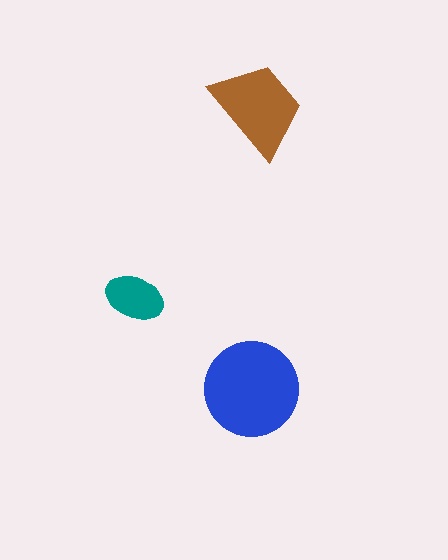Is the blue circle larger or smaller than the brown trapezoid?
Larger.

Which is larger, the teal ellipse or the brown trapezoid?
The brown trapezoid.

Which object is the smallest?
The teal ellipse.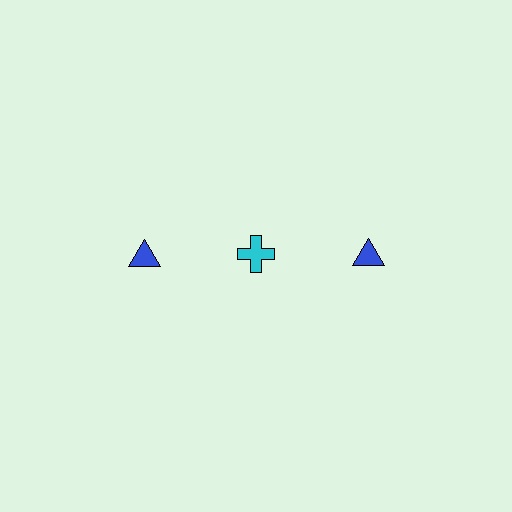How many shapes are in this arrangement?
There are 3 shapes arranged in a grid pattern.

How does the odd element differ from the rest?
It differs in both color (cyan instead of blue) and shape (cross instead of triangle).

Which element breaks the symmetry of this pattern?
The cyan cross in the top row, second from left column breaks the symmetry. All other shapes are blue triangles.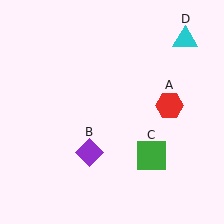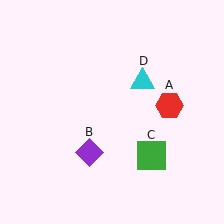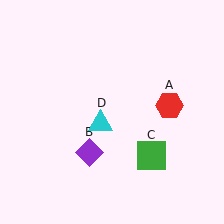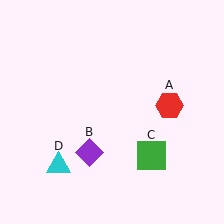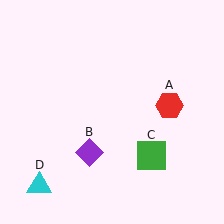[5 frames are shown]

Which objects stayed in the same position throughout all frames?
Red hexagon (object A) and purple diamond (object B) and green square (object C) remained stationary.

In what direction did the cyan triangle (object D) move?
The cyan triangle (object D) moved down and to the left.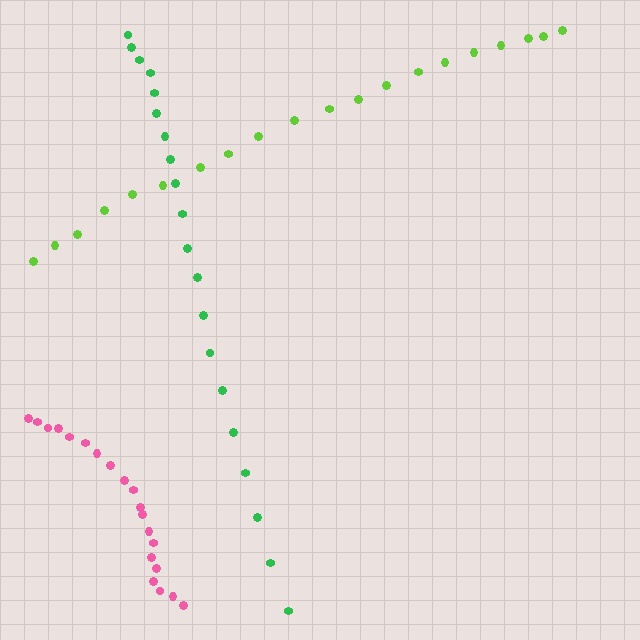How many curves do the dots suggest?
There are 3 distinct paths.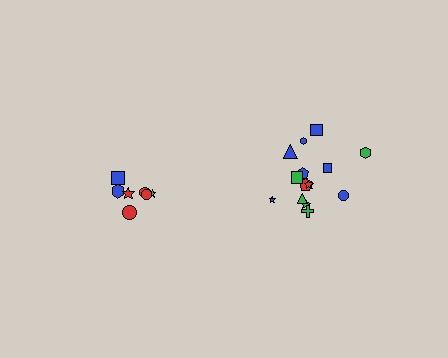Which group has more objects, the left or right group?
The right group.